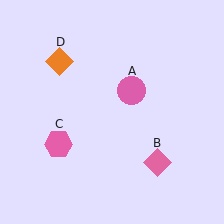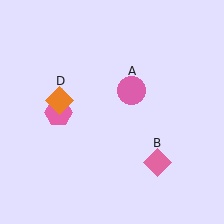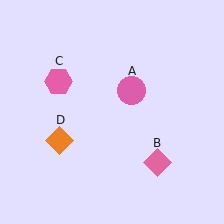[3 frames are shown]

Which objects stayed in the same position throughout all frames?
Pink circle (object A) and pink diamond (object B) remained stationary.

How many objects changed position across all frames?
2 objects changed position: pink hexagon (object C), orange diamond (object D).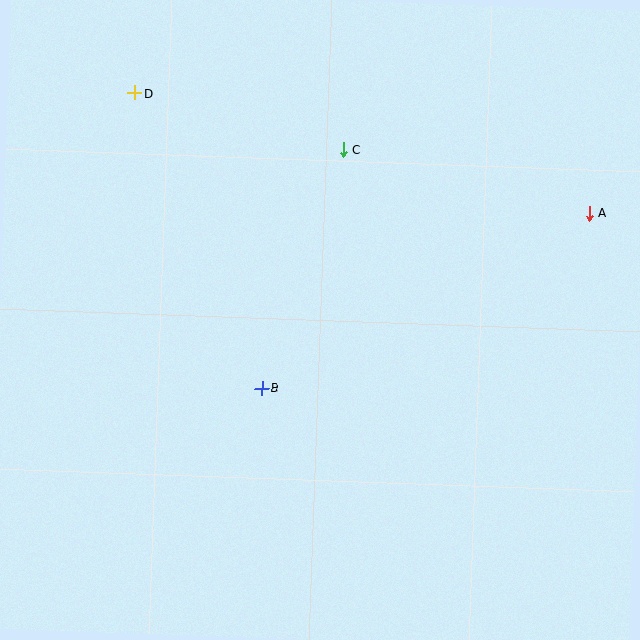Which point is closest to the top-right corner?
Point A is closest to the top-right corner.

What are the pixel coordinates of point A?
Point A is at (589, 213).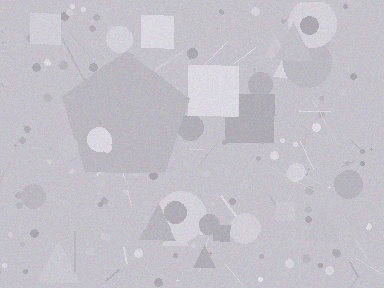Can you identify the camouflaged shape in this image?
The camouflaged shape is a pentagon.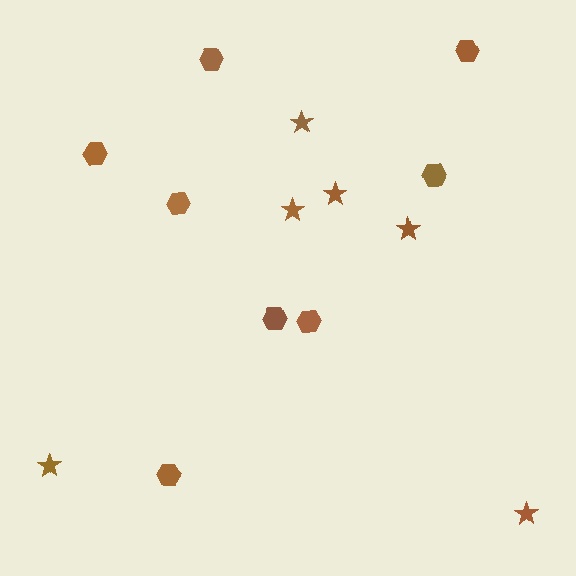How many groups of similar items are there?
There are 2 groups: one group of stars (6) and one group of hexagons (8).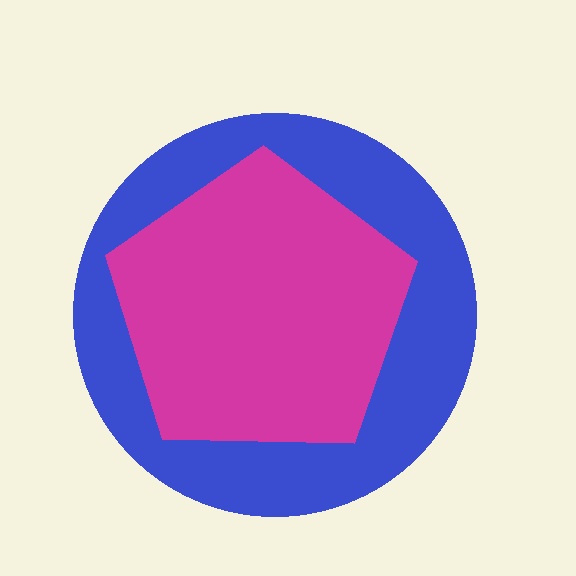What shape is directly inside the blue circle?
The magenta pentagon.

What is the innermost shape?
The magenta pentagon.